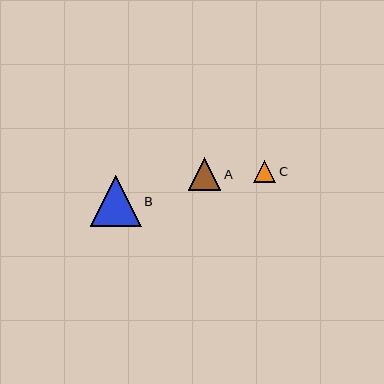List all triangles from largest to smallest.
From largest to smallest: B, A, C.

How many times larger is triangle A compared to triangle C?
Triangle A is approximately 1.5 times the size of triangle C.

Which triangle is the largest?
Triangle B is the largest with a size of approximately 51 pixels.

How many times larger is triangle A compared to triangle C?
Triangle A is approximately 1.5 times the size of triangle C.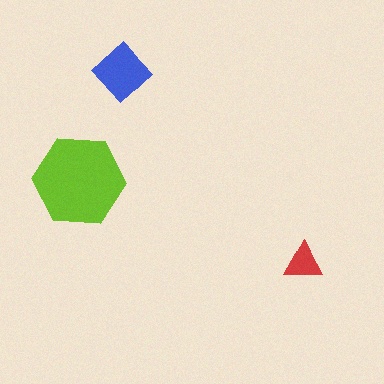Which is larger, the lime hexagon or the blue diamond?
The lime hexagon.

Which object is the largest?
The lime hexagon.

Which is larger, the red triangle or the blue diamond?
The blue diamond.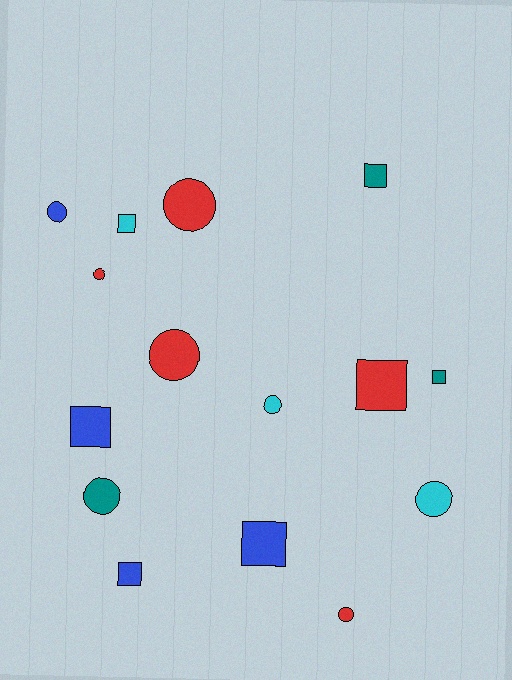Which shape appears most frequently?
Circle, with 8 objects.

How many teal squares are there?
There are 2 teal squares.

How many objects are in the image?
There are 15 objects.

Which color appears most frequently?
Red, with 5 objects.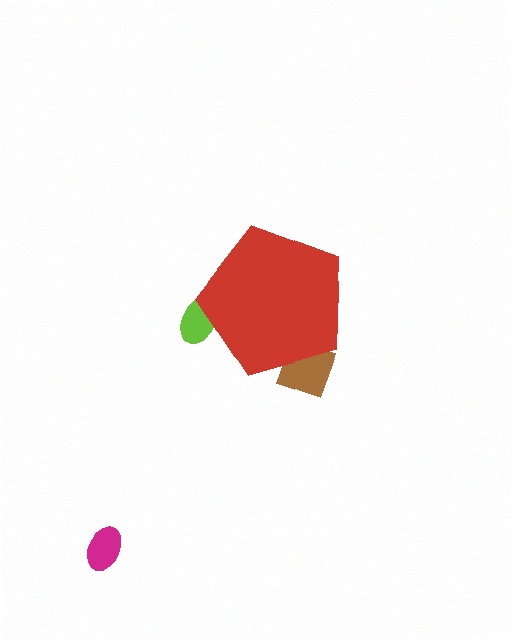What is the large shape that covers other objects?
A red pentagon.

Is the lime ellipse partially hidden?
Yes, the lime ellipse is partially hidden behind the red pentagon.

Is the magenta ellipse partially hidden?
No, the magenta ellipse is fully visible.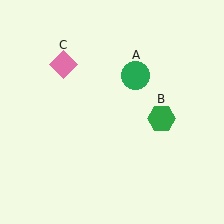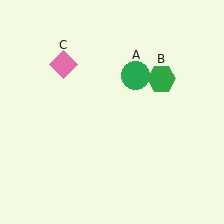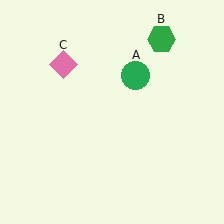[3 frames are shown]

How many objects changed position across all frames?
1 object changed position: green hexagon (object B).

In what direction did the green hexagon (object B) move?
The green hexagon (object B) moved up.